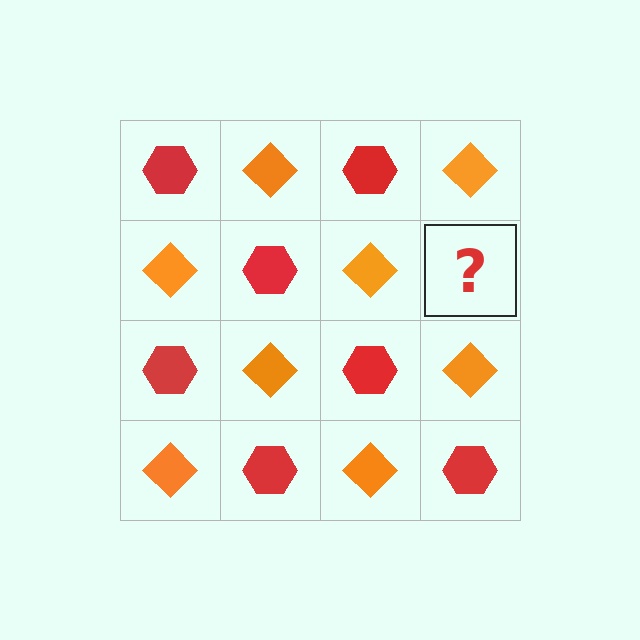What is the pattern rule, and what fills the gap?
The rule is that it alternates red hexagon and orange diamond in a checkerboard pattern. The gap should be filled with a red hexagon.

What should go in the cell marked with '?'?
The missing cell should contain a red hexagon.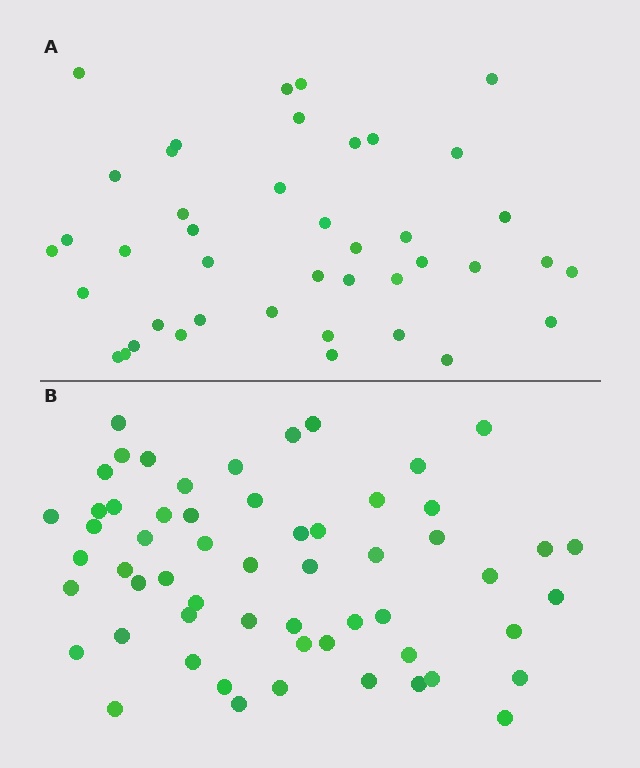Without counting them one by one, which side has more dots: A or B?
Region B (the bottom region) has more dots.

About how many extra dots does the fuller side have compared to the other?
Region B has approximately 15 more dots than region A.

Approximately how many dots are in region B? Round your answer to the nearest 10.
About 60 dots. (The exact count is 58, which rounds to 60.)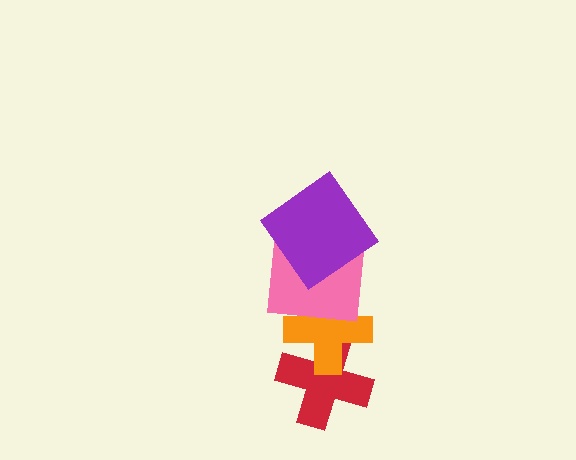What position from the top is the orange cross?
The orange cross is 3rd from the top.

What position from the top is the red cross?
The red cross is 4th from the top.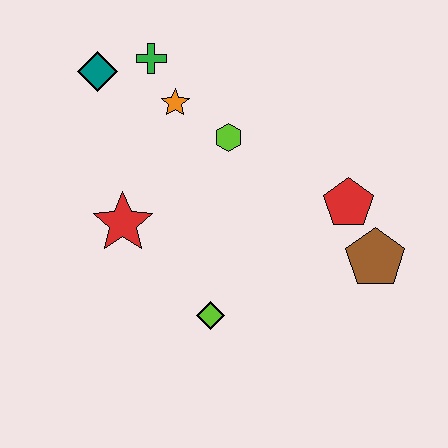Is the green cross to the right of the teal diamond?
Yes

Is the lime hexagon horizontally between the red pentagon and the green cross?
Yes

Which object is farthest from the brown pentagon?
The teal diamond is farthest from the brown pentagon.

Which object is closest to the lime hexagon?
The orange star is closest to the lime hexagon.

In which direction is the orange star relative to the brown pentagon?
The orange star is to the left of the brown pentagon.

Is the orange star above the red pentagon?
Yes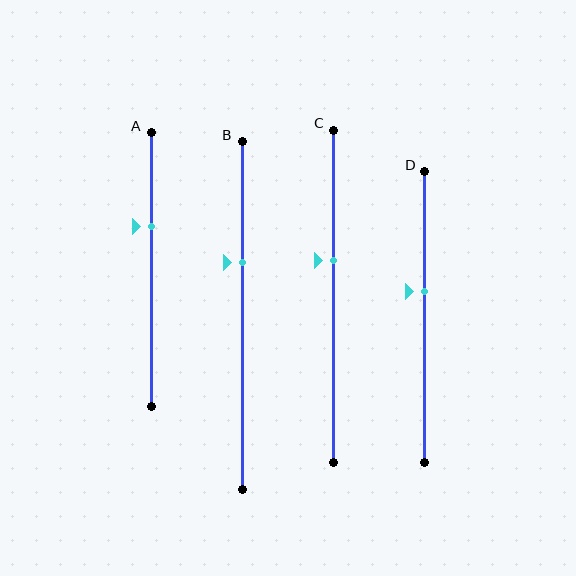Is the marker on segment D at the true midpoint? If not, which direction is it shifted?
No, the marker on segment D is shifted upward by about 9% of the segment length.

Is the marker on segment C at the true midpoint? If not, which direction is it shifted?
No, the marker on segment C is shifted upward by about 11% of the segment length.